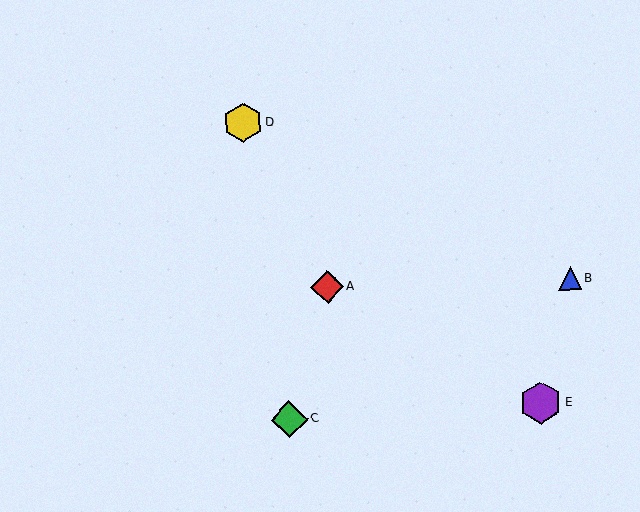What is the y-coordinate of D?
Object D is at y≈123.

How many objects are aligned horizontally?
2 objects (A, B) are aligned horizontally.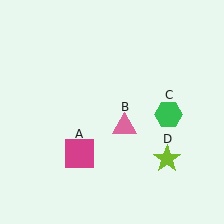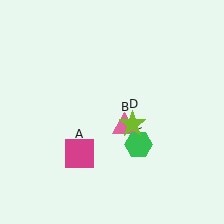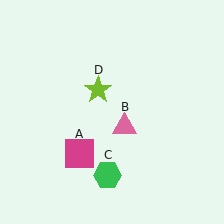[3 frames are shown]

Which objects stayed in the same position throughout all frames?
Magenta square (object A) and pink triangle (object B) remained stationary.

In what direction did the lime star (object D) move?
The lime star (object D) moved up and to the left.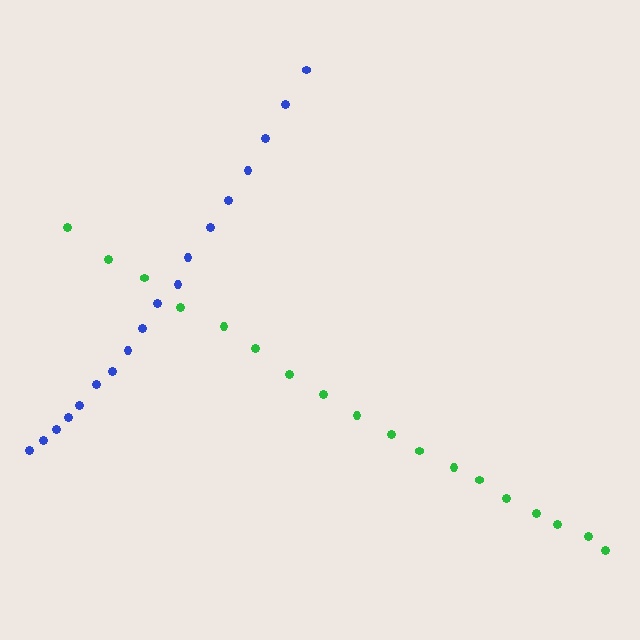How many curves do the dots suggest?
There are 2 distinct paths.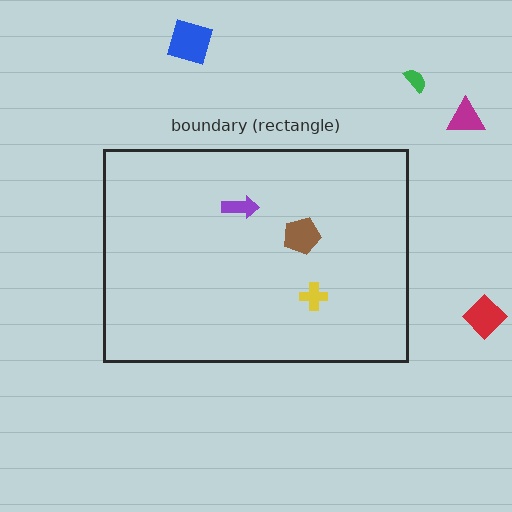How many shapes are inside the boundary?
3 inside, 4 outside.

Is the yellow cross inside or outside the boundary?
Inside.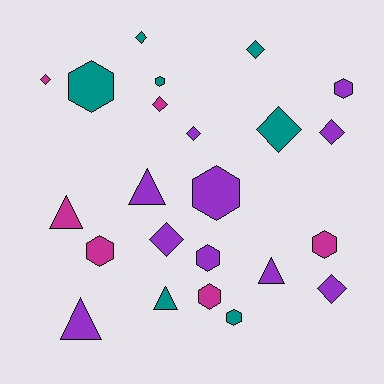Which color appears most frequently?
Purple, with 10 objects.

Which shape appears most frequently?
Diamond, with 9 objects.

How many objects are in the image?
There are 23 objects.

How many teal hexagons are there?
There are 3 teal hexagons.